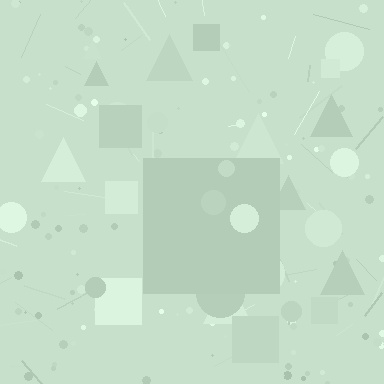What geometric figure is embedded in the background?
A square is embedded in the background.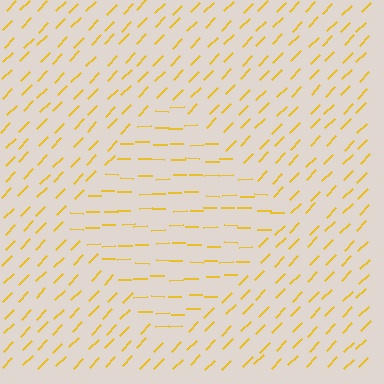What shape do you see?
I see a diamond.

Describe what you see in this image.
The image is filled with small yellow line segments. A diamond region in the image has lines oriented differently from the surrounding lines, creating a visible texture boundary.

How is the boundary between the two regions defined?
The boundary is defined purely by a change in line orientation (approximately 45 degrees difference). All lines are the same color and thickness.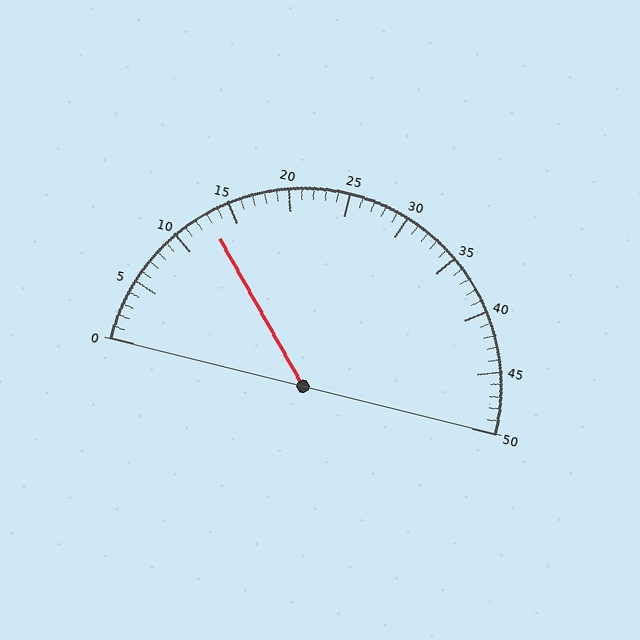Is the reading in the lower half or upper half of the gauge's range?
The reading is in the lower half of the range (0 to 50).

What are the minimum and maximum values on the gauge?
The gauge ranges from 0 to 50.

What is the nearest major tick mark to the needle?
The nearest major tick mark is 15.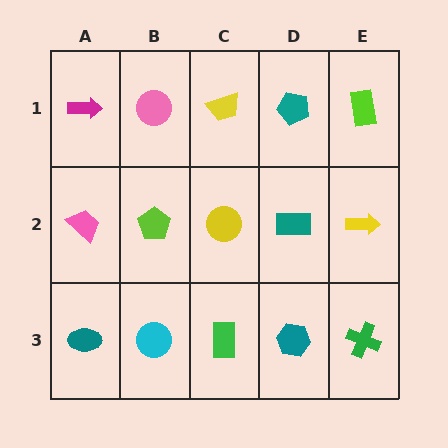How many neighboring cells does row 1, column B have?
3.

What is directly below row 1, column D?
A teal rectangle.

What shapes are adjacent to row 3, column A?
A pink trapezoid (row 2, column A), a cyan circle (row 3, column B).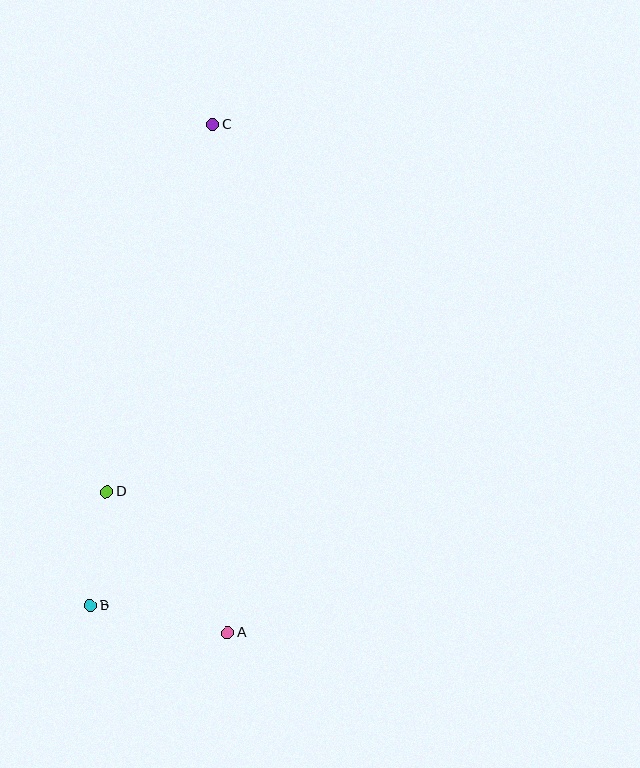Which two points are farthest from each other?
Points A and C are farthest from each other.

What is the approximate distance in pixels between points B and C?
The distance between B and C is approximately 496 pixels.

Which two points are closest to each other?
Points B and D are closest to each other.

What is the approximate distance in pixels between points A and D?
The distance between A and D is approximately 186 pixels.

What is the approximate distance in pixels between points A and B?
The distance between A and B is approximately 140 pixels.